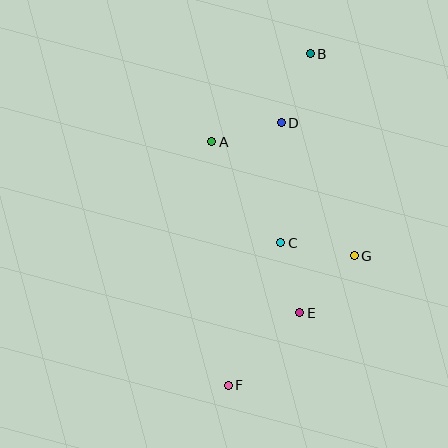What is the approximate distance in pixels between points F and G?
The distance between F and G is approximately 180 pixels.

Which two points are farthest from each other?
Points B and F are farthest from each other.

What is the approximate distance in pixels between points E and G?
The distance between E and G is approximately 79 pixels.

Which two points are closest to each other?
Points A and D are closest to each other.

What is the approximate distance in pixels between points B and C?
The distance between B and C is approximately 191 pixels.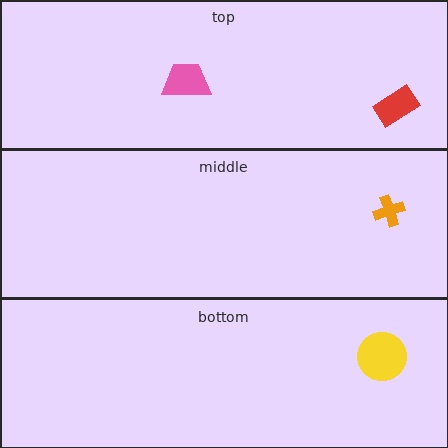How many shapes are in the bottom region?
1.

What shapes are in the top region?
The pink trapezoid, the red rectangle.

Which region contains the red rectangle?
The top region.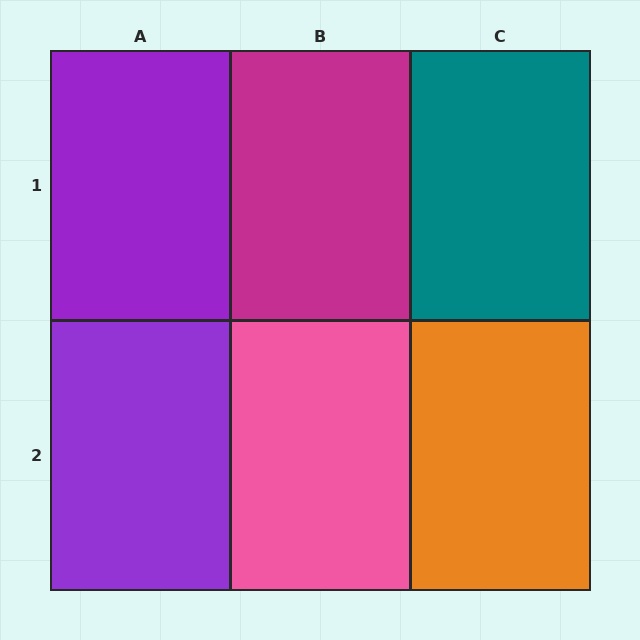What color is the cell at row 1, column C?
Teal.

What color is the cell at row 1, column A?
Purple.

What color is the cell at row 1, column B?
Magenta.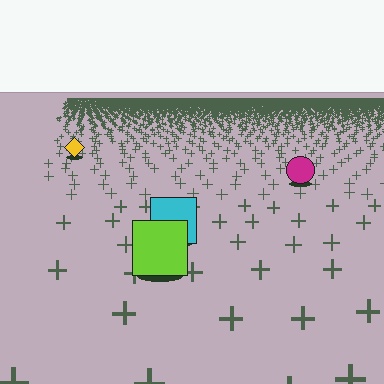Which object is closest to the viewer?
The lime square is closest. The texture marks near it are larger and more spread out.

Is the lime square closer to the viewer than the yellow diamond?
Yes. The lime square is closer — you can tell from the texture gradient: the ground texture is coarser near it.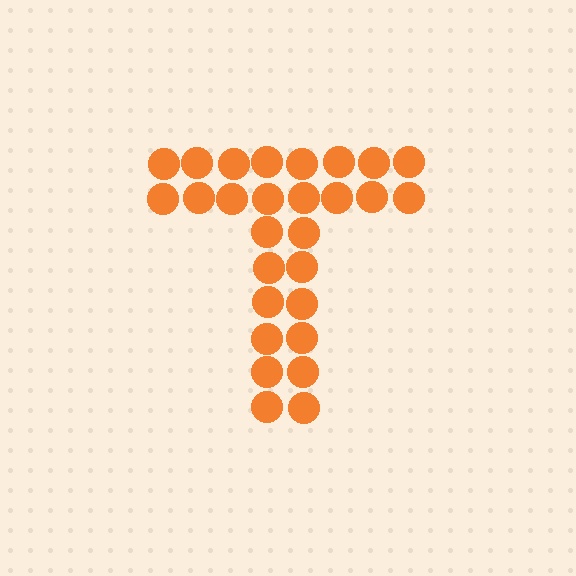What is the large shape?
The large shape is the letter T.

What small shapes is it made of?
It is made of small circles.